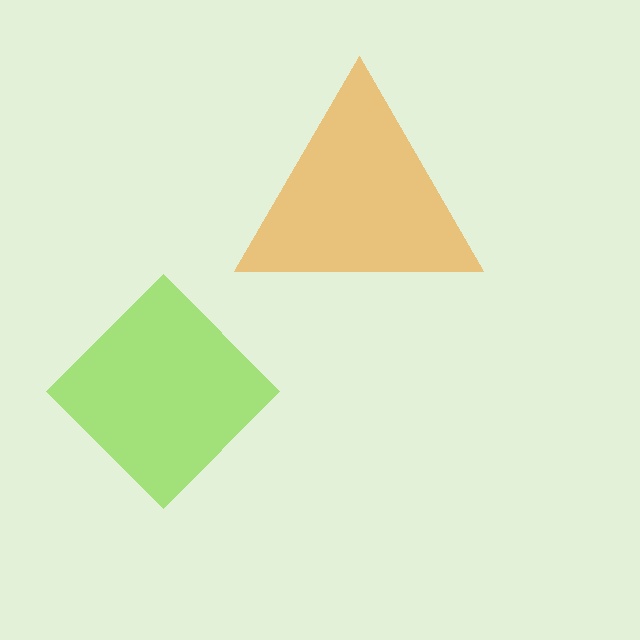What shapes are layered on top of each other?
The layered shapes are: a lime diamond, an orange triangle.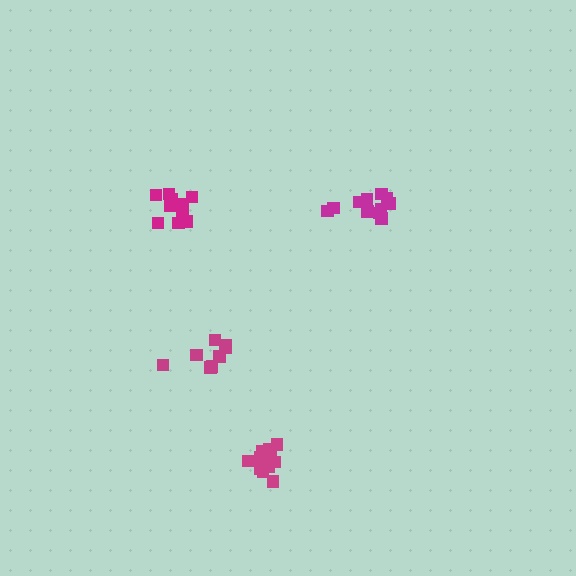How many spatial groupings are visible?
There are 4 spatial groupings.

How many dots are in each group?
Group 1: 8 dots, Group 2: 12 dots, Group 3: 12 dots, Group 4: 11 dots (43 total).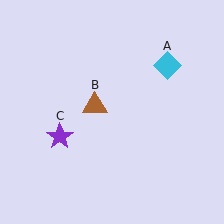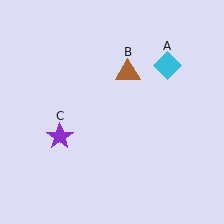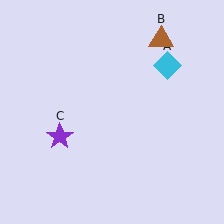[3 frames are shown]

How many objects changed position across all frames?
1 object changed position: brown triangle (object B).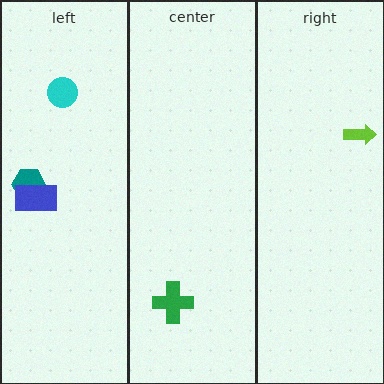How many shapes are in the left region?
3.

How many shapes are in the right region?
1.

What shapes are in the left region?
The teal hexagon, the cyan circle, the blue rectangle.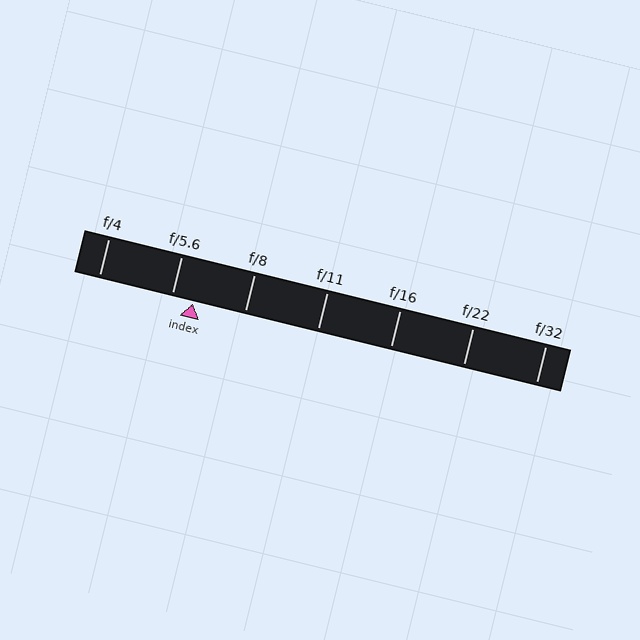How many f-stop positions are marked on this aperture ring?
There are 7 f-stop positions marked.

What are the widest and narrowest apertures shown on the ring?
The widest aperture shown is f/4 and the narrowest is f/32.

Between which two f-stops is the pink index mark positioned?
The index mark is between f/5.6 and f/8.